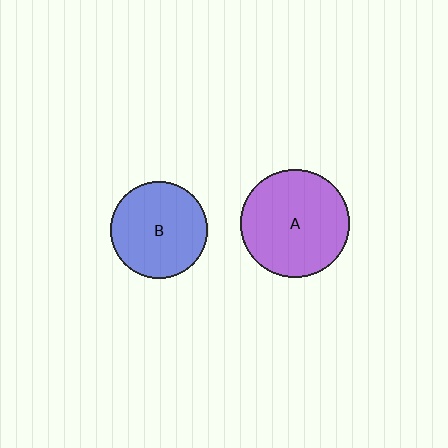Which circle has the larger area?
Circle A (purple).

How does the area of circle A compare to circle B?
Approximately 1.2 times.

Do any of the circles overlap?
No, none of the circles overlap.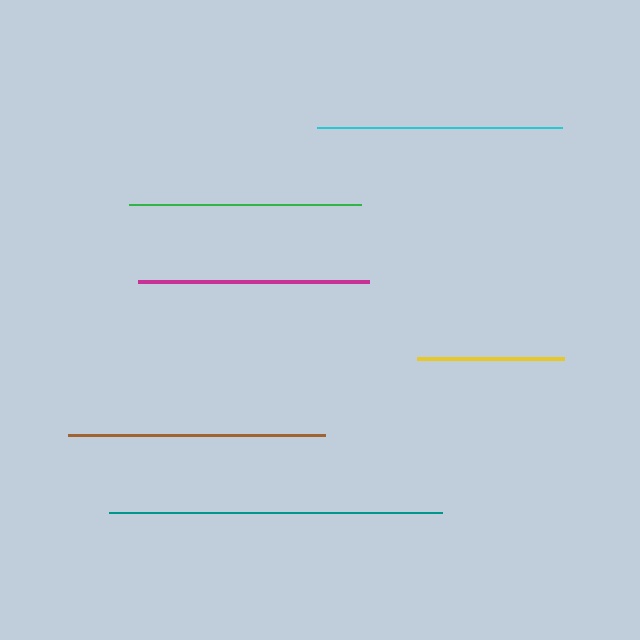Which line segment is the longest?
The teal line is the longest at approximately 333 pixels.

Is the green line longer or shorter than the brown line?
The brown line is longer than the green line.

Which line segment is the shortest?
The yellow line is the shortest at approximately 147 pixels.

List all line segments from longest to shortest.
From longest to shortest: teal, brown, cyan, green, magenta, yellow.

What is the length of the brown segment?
The brown segment is approximately 257 pixels long.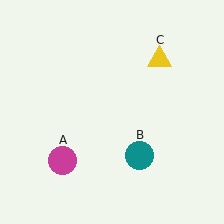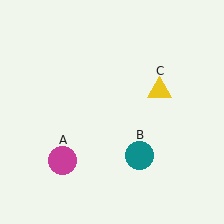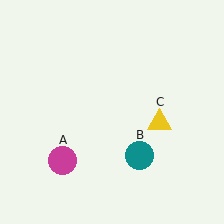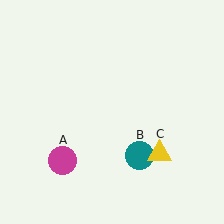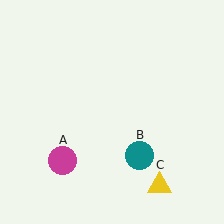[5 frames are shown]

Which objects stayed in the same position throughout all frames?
Magenta circle (object A) and teal circle (object B) remained stationary.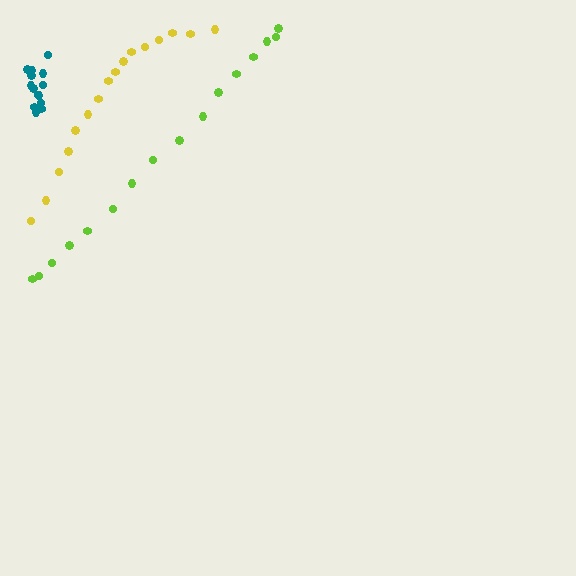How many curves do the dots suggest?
There are 3 distinct paths.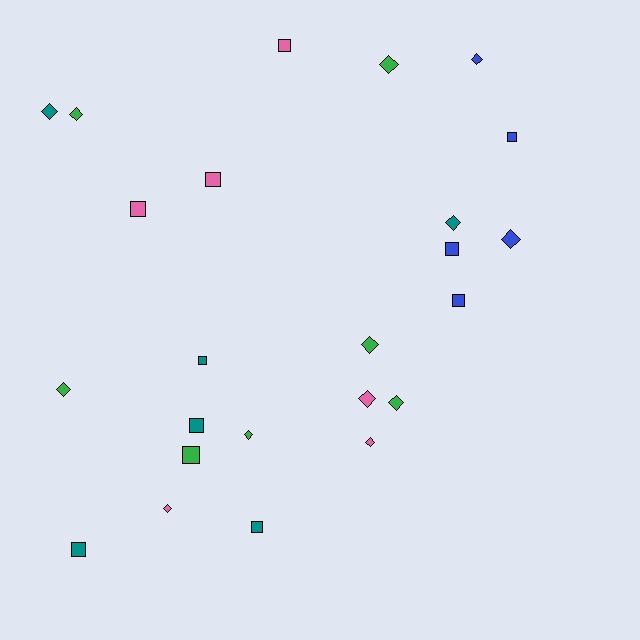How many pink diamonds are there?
There are 3 pink diamonds.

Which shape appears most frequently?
Diamond, with 13 objects.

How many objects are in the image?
There are 24 objects.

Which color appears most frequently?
Green, with 7 objects.